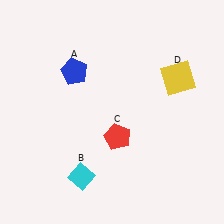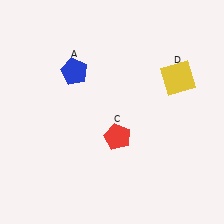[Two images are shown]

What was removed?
The cyan diamond (B) was removed in Image 2.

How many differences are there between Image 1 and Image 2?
There is 1 difference between the two images.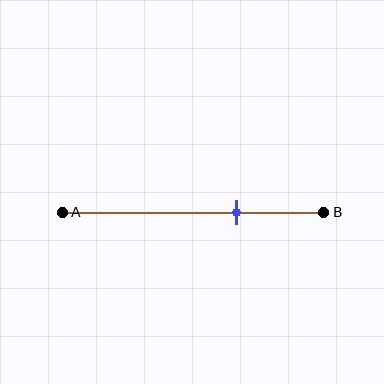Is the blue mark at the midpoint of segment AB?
No, the mark is at about 65% from A, not at the 50% midpoint.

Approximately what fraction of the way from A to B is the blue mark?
The blue mark is approximately 65% of the way from A to B.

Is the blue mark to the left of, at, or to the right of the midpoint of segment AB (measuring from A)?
The blue mark is to the right of the midpoint of segment AB.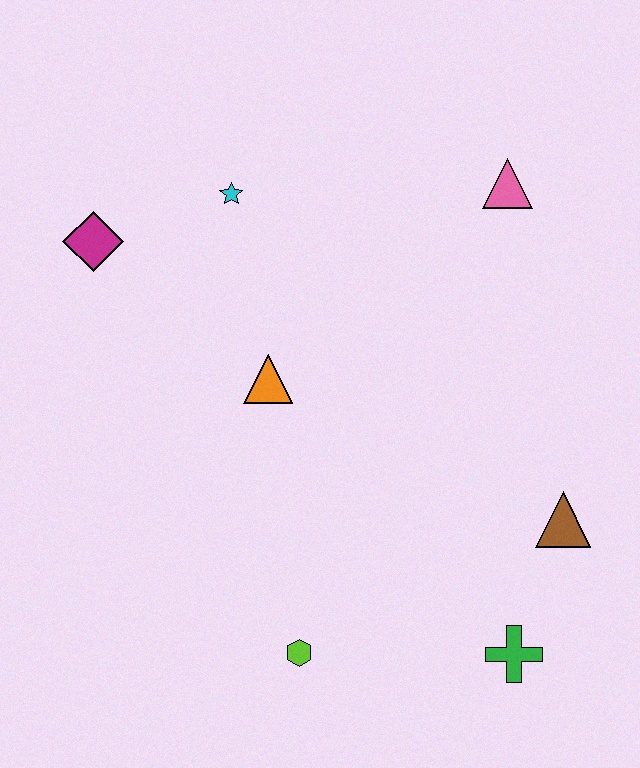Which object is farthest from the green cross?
The magenta diamond is farthest from the green cross.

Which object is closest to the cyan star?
The magenta diamond is closest to the cyan star.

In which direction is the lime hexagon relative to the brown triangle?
The lime hexagon is to the left of the brown triangle.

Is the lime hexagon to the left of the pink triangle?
Yes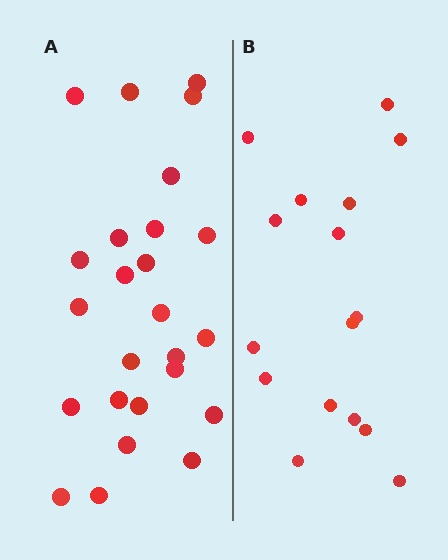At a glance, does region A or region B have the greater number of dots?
Region A (the left region) has more dots.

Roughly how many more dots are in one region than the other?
Region A has roughly 8 or so more dots than region B.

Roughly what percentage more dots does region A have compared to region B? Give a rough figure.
About 55% more.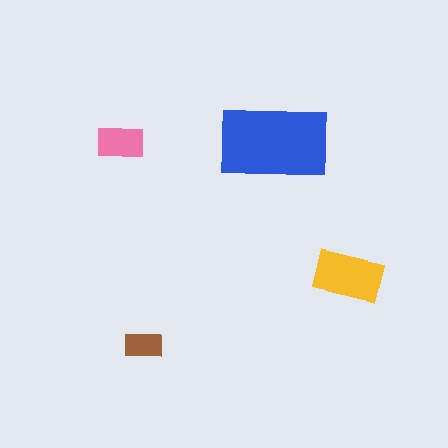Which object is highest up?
The blue rectangle is topmost.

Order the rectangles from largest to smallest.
the blue one, the yellow one, the pink one, the brown one.